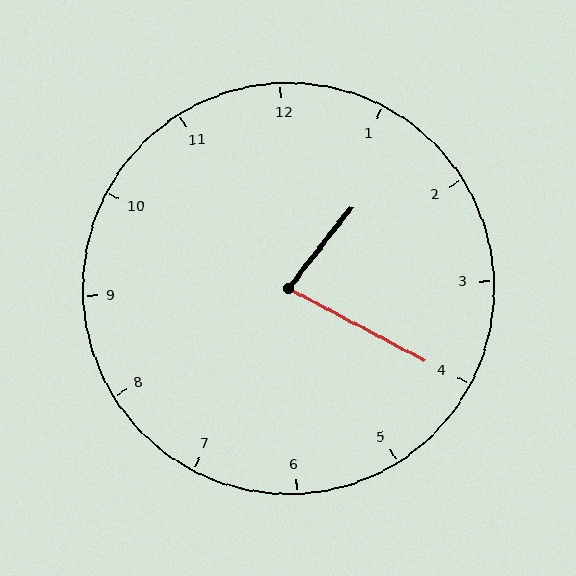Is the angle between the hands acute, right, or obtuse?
It is acute.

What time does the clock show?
1:20.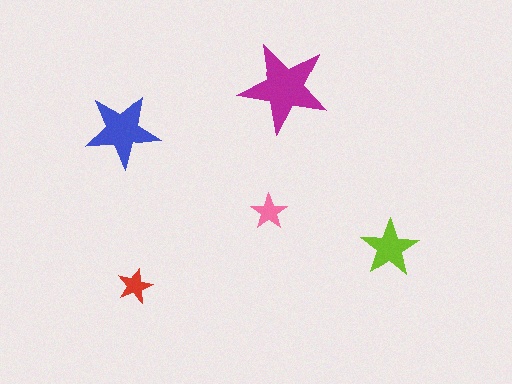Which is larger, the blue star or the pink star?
The blue one.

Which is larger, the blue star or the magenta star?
The magenta one.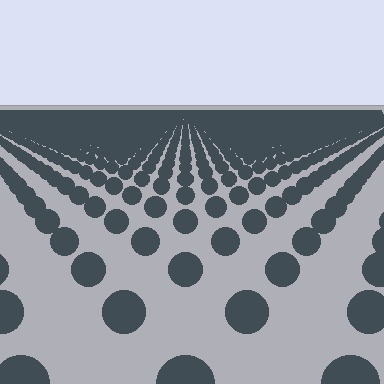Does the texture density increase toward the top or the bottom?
Density increases toward the top.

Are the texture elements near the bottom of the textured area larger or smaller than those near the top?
Larger. Near the bottom, elements are closer to the viewer and appear at a bigger on-screen size.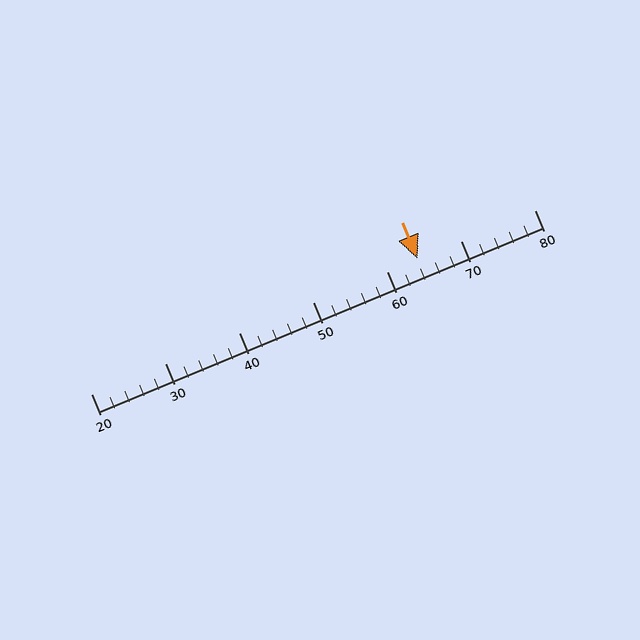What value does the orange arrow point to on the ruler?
The orange arrow points to approximately 64.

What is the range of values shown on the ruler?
The ruler shows values from 20 to 80.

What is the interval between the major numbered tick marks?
The major tick marks are spaced 10 units apart.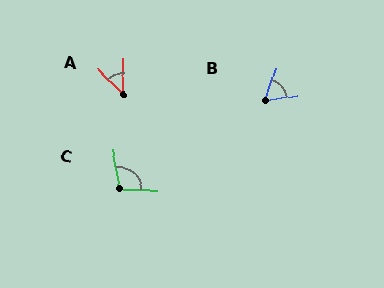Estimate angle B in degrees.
Approximately 63 degrees.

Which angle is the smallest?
A, at approximately 46 degrees.